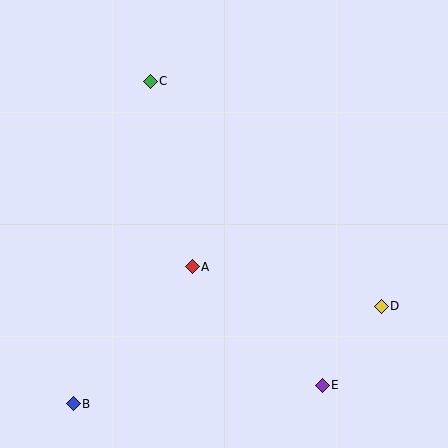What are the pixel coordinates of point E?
Point E is at (322, 385).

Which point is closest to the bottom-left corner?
Point B is closest to the bottom-left corner.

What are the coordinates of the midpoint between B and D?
The midpoint between B and D is at (227, 355).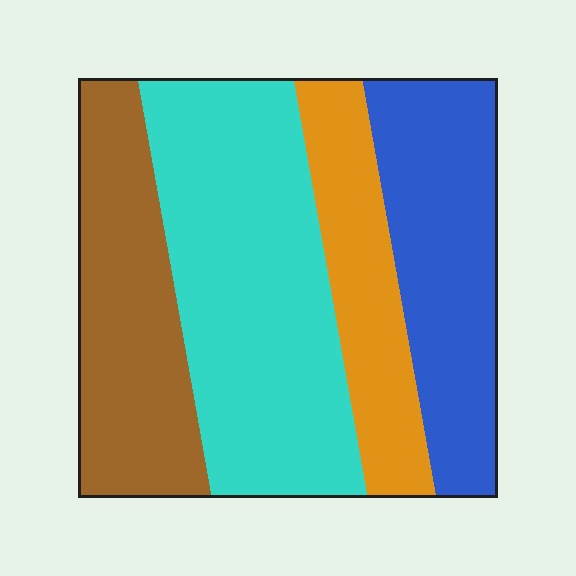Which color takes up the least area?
Orange, at roughly 15%.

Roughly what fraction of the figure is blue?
Blue covers around 25% of the figure.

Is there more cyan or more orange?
Cyan.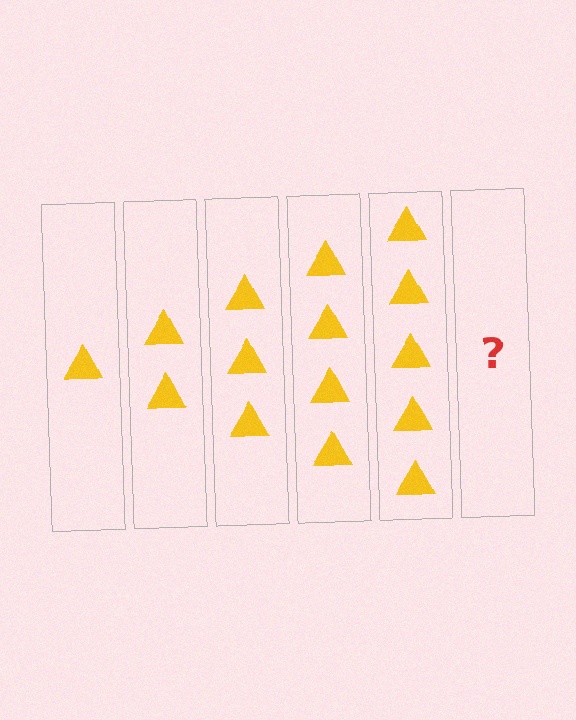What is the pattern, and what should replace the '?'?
The pattern is that each step adds one more triangle. The '?' should be 6 triangles.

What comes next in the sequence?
The next element should be 6 triangles.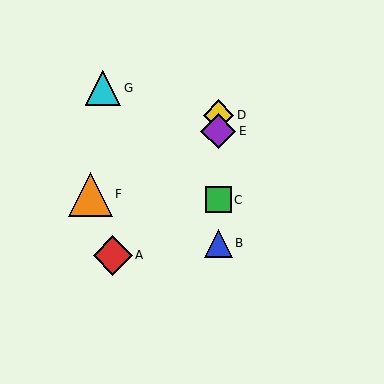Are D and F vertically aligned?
No, D is at x≈218 and F is at x≈90.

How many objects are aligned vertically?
4 objects (B, C, D, E) are aligned vertically.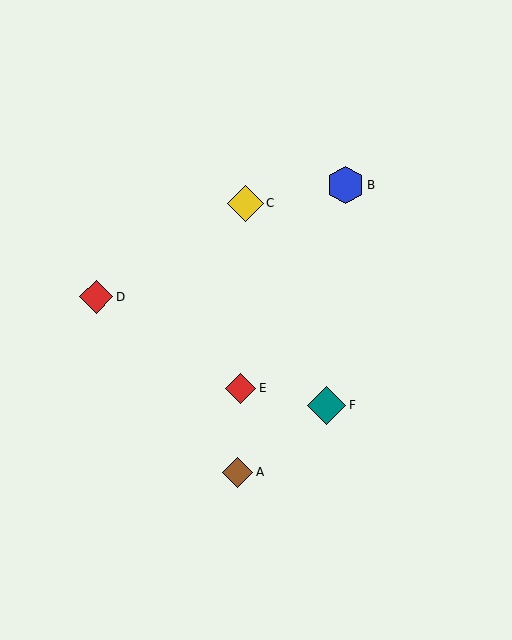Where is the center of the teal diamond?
The center of the teal diamond is at (327, 405).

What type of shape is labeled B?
Shape B is a blue hexagon.